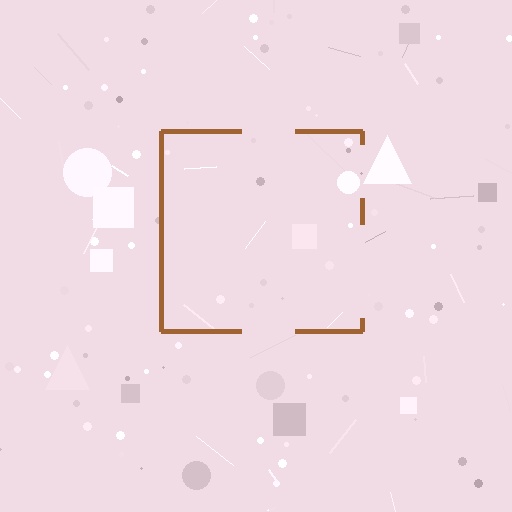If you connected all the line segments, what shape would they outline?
They would outline a square.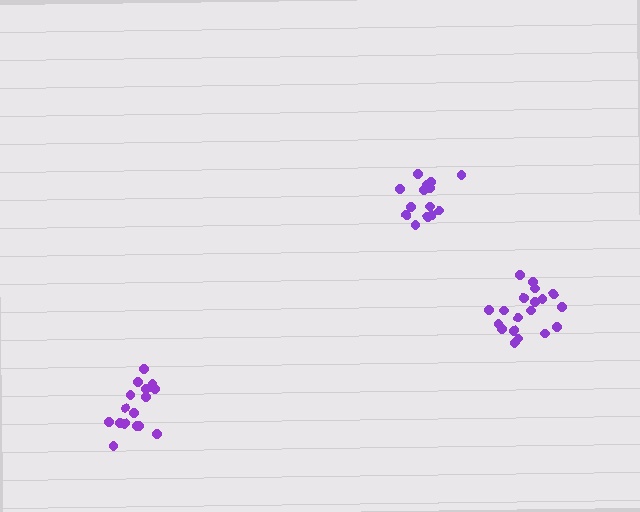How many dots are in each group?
Group 1: 14 dots, Group 2: 19 dots, Group 3: 17 dots (50 total).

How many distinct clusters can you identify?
There are 3 distinct clusters.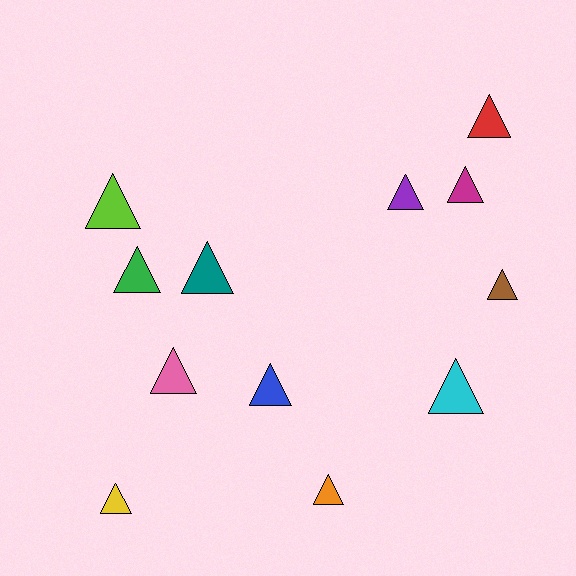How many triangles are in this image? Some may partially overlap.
There are 12 triangles.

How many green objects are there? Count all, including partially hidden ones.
There is 1 green object.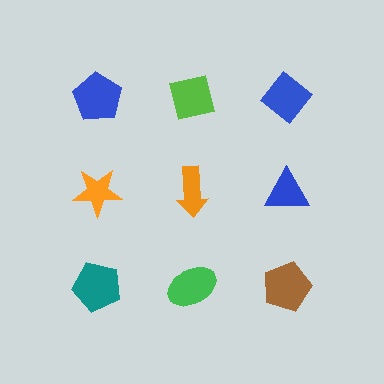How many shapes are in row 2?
3 shapes.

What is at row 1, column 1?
A blue pentagon.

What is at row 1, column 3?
A blue diamond.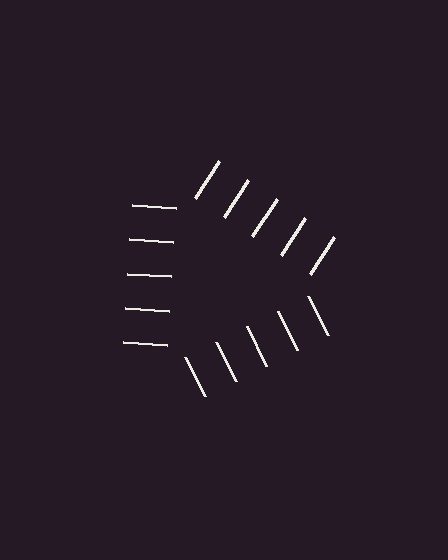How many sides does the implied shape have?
3 sides — the line-ends trace a triangle.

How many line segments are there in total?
15 — 5 along each of the 3 edges.